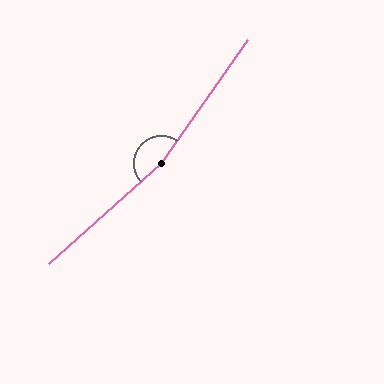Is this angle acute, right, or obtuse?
It is obtuse.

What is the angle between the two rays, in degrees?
Approximately 167 degrees.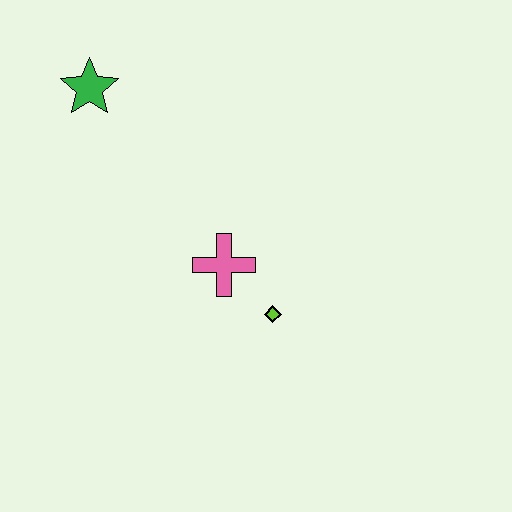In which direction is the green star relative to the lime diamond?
The green star is above the lime diamond.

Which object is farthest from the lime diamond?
The green star is farthest from the lime diamond.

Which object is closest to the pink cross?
The lime diamond is closest to the pink cross.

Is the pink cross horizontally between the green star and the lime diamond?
Yes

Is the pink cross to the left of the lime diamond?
Yes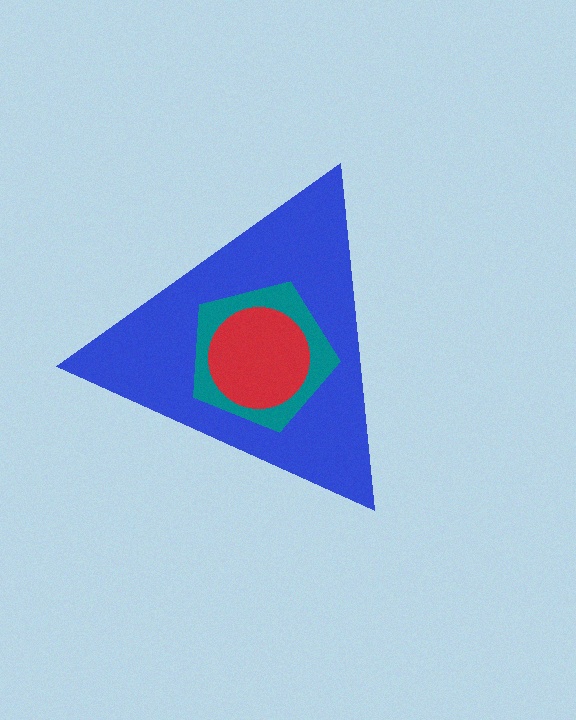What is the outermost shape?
The blue triangle.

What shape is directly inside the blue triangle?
The teal pentagon.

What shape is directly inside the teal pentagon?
The red circle.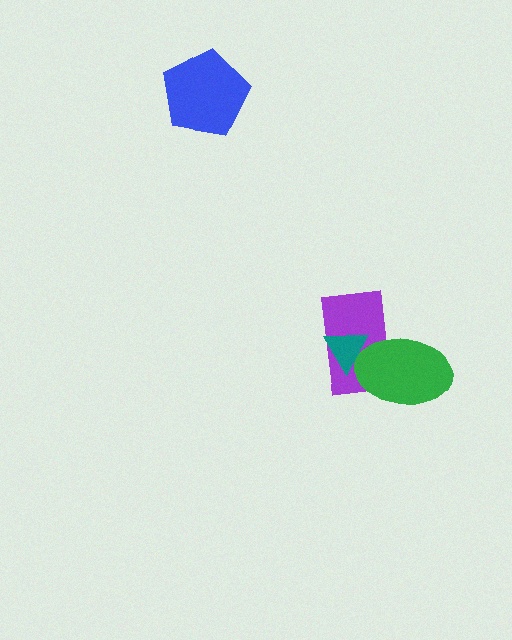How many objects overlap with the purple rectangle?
2 objects overlap with the purple rectangle.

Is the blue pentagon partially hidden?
No, no other shape covers it.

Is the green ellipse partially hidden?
Yes, it is partially covered by another shape.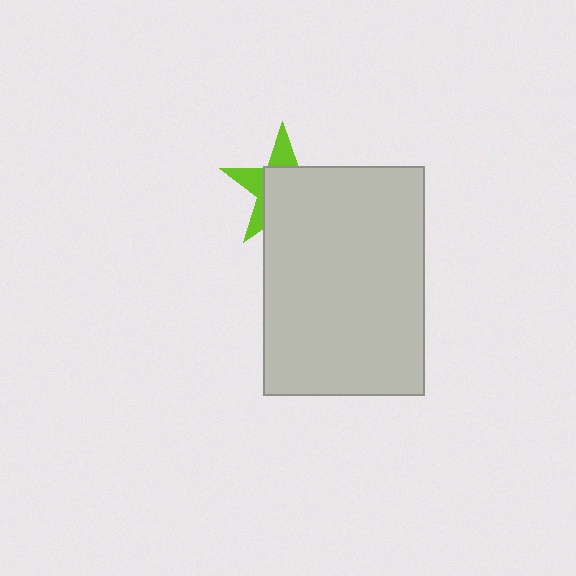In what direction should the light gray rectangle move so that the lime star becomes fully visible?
The light gray rectangle should move toward the lower-right. That is the shortest direction to clear the overlap and leave the lime star fully visible.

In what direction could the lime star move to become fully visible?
The lime star could move toward the upper-left. That would shift it out from behind the light gray rectangle entirely.